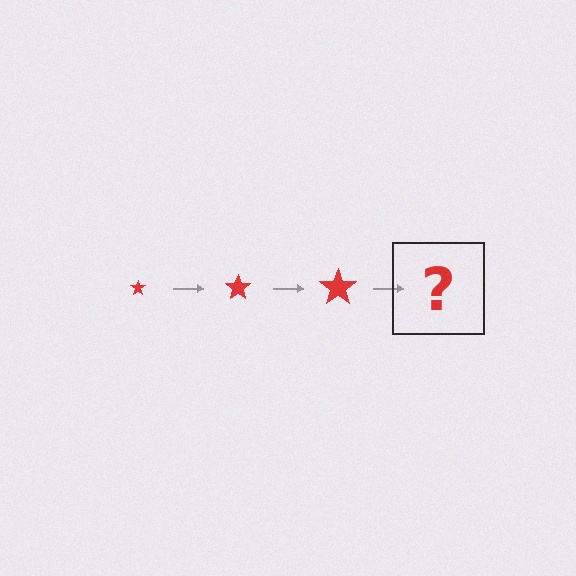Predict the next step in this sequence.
The next step is a red star, larger than the previous one.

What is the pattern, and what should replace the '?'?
The pattern is that the star gets progressively larger each step. The '?' should be a red star, larger than the previous one.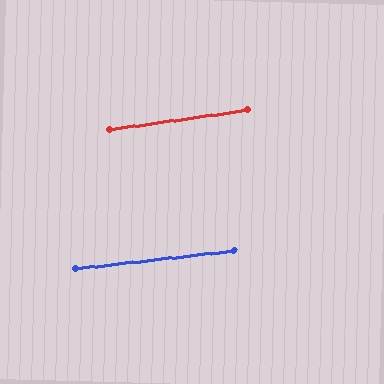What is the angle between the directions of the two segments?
Approximately 1 degree.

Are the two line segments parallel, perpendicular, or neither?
Parallel — their directions differ by only 1.3°.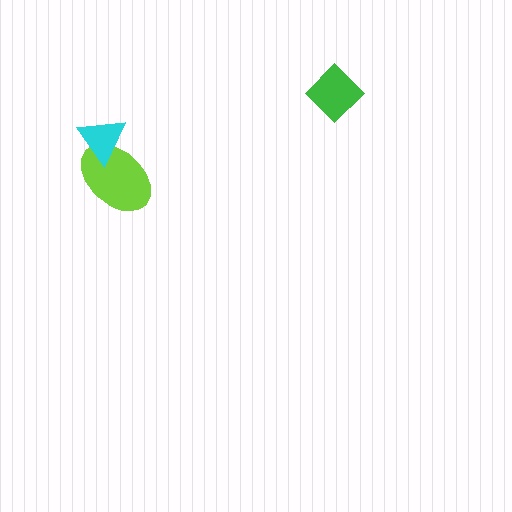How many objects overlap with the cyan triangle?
1 object overlaps with the cyan triangle.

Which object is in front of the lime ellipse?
The cyan triangle is in front of the lime ellipse.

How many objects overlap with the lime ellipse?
1 object overlaps with the lime ellipse.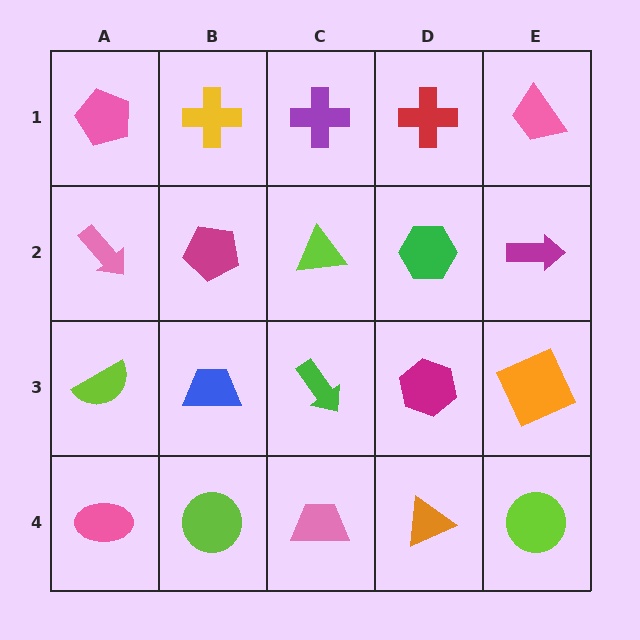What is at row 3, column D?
A magenta hexagon.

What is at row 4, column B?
A lime circle.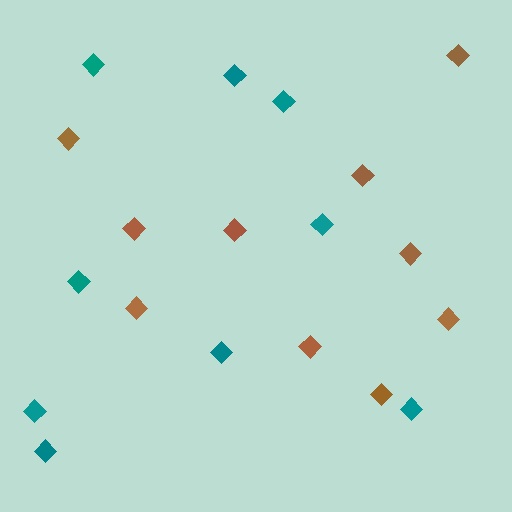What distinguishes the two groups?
There are 2 groups: one group of teal diamonds (9) and one group of brown diamonds (10).